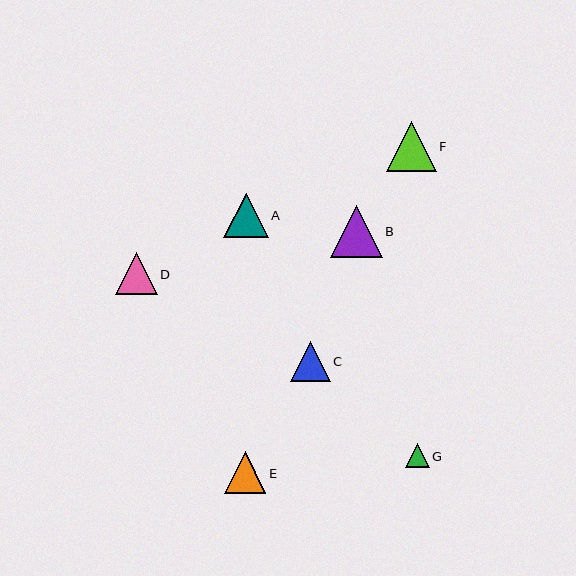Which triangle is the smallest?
Triangle G is the smallest with a size of approximately 24 pixels.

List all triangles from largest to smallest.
From largest to smallest: B, F, A, D, E, C, G.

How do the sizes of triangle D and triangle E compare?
Triangle D and triangle E are approximately the same size.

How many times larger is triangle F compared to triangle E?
Triangle F is approximately 1.2 times the size of triangle E.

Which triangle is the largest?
Triangle B is the largest with a size of approximately 52 pixels.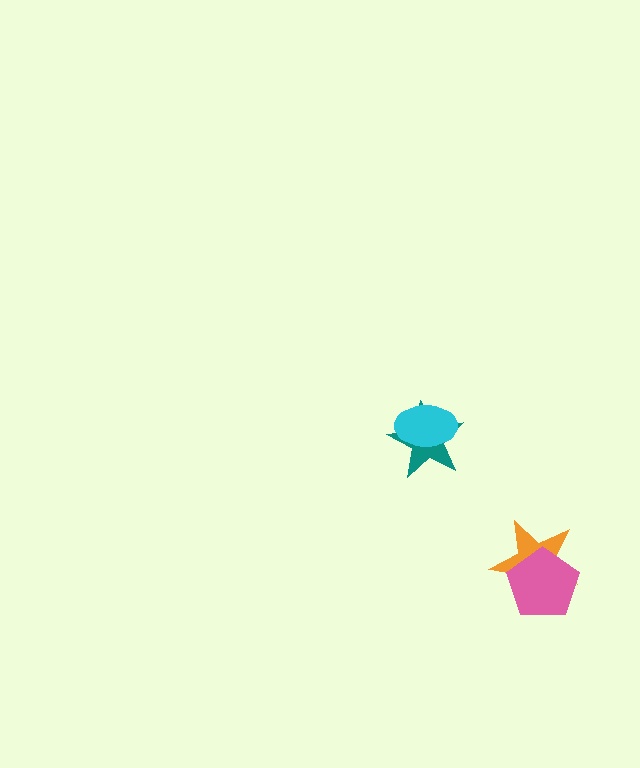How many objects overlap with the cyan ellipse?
1 object overlaps with the cyan ellipse.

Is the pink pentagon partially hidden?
No, no other shape covers it.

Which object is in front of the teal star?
The cyan ellipse is in front of the teal star.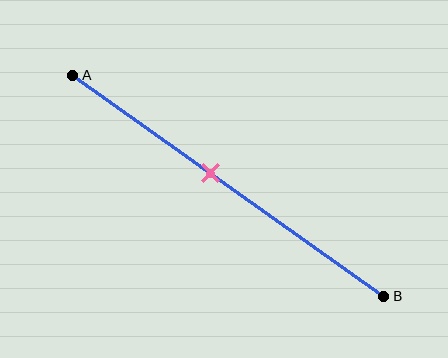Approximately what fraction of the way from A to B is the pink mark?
The pink mark is approximately 45% of the way from A to B.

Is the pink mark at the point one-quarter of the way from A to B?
No, the mark is at about 45% from A, not at the 25% one-quarter point.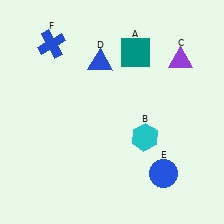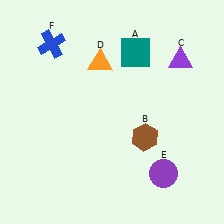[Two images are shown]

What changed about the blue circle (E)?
In Image 1, E is blue. In Image 2, it changed to purple.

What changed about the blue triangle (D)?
In Image 1, D is blue. In Image 2, it changed to orange.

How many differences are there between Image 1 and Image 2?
There are 3 differences between the two images.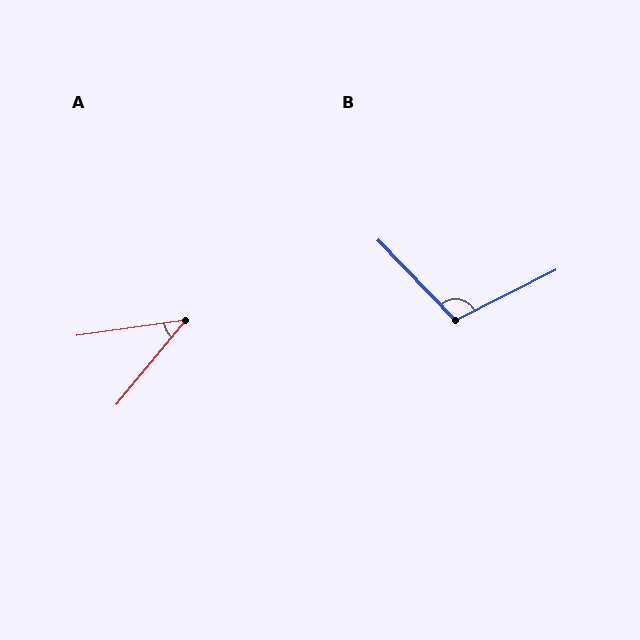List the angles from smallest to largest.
A (42°), B (107°).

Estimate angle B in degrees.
Approximately 107 degrees.